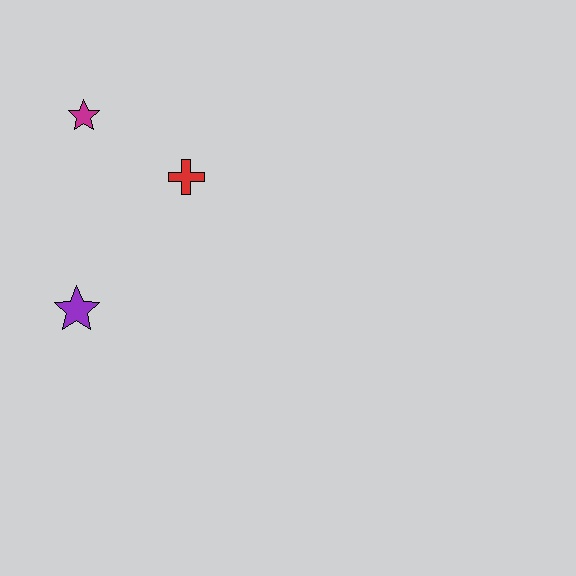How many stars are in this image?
There are 2 stars.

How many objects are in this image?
There are 3 objects.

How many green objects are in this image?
There are no green objects.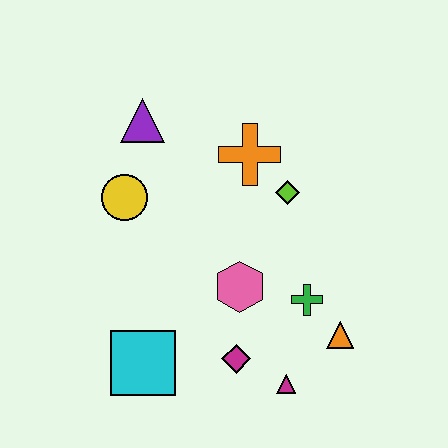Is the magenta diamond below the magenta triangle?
No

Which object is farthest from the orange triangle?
The purple triangle is farthest from the orange triangle.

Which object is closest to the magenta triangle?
The magenta diamond is closest to the magenta triangle.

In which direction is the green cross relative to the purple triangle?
The green cross is below the purple triangle.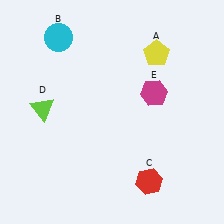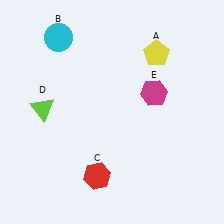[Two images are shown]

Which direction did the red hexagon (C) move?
The red hexagon (C) moved left.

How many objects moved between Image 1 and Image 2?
1 object moved between the two images.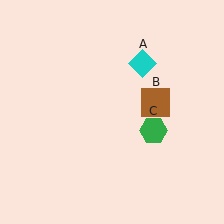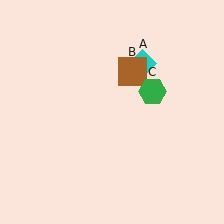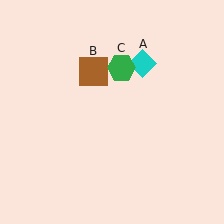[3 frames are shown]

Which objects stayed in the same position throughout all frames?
Cyan diamond (object A) remained stationary.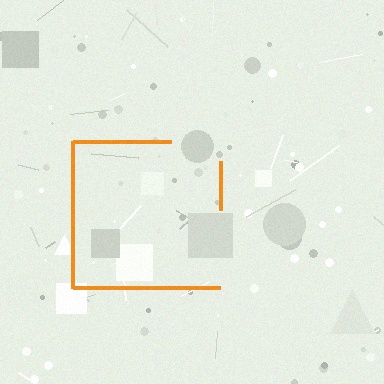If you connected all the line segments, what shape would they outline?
They would outline a square.